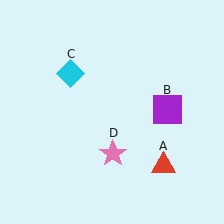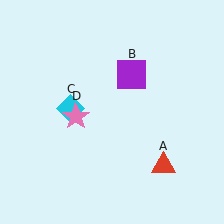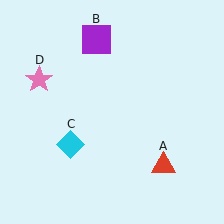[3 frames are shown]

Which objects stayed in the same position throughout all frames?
Red triangle (object A) remained stationary.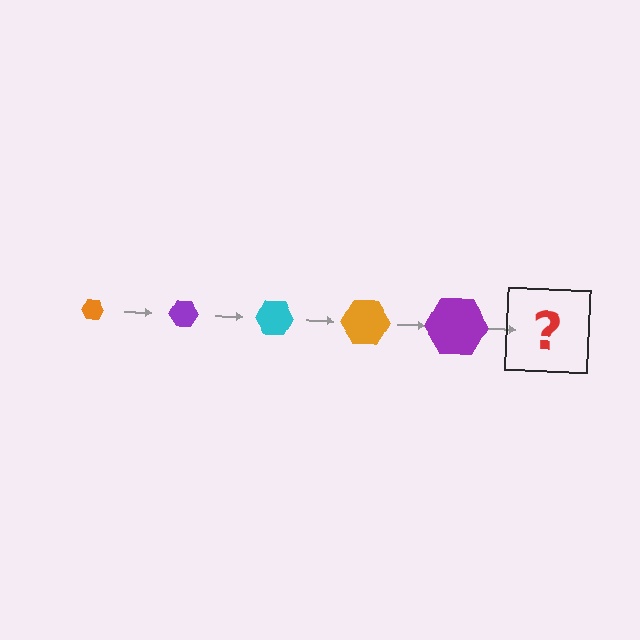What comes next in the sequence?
The next element should be a cyan hexagon, larger than the previous one.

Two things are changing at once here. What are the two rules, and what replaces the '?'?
The two rules are that the hexagon grows larger each step and the color cycles through orange, purple, and cyan. The '?' should be a cyan hexagon, larger than the previous one.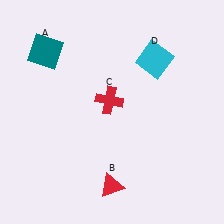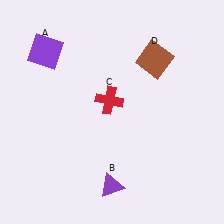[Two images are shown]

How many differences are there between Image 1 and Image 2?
There are 3 differences between the two images.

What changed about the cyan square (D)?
In Image 1, D is cyan. In Image 2, it changed to brown.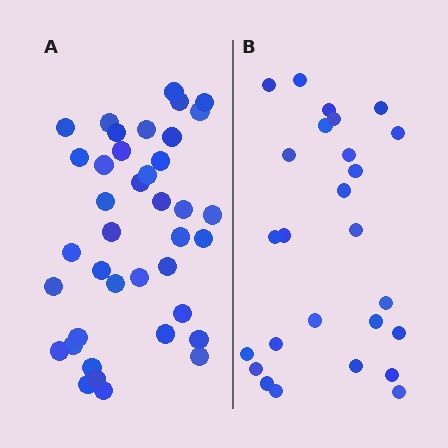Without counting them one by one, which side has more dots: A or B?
Region A (the left region) has more dots.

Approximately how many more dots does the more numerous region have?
Region A has approximately 15 more dots than region B.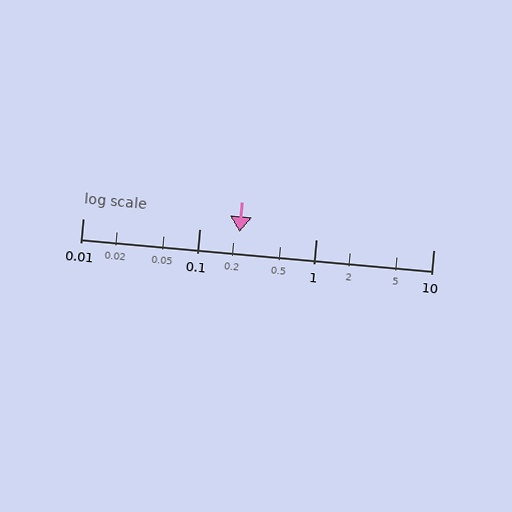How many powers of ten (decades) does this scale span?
The scale spans 3 decades, from 0.01 to 10.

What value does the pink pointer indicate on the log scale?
The pointer indicates approximately 0.22.